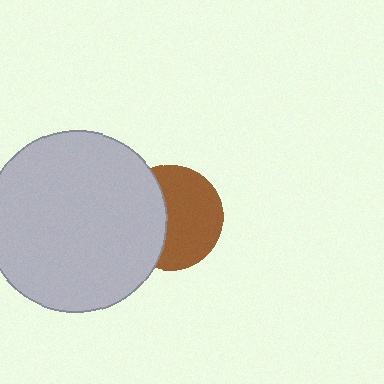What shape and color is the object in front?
The object in front is a light gray circle.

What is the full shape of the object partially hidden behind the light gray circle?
The partially hidden object is a brown circle.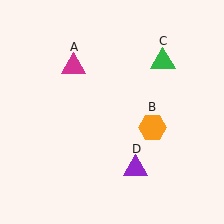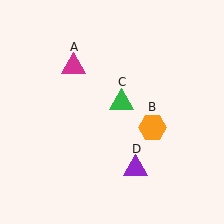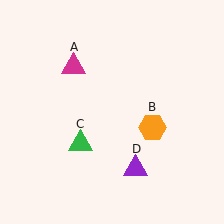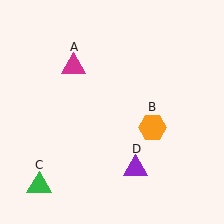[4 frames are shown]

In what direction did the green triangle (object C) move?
The green triangle (object C) moved down and to the left.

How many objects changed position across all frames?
1 object changed position: green triangle (object C).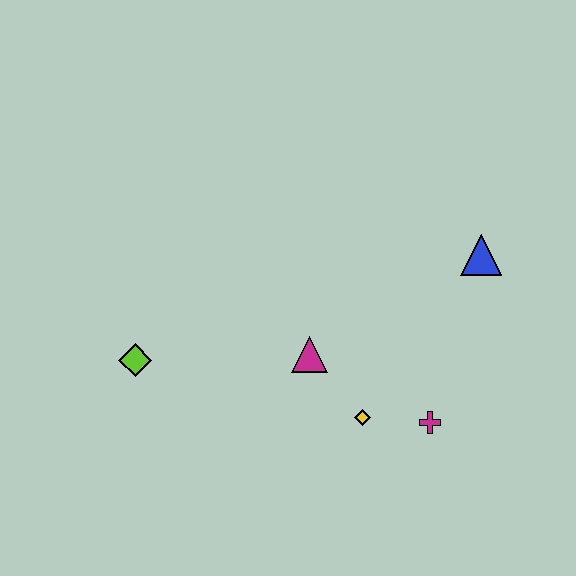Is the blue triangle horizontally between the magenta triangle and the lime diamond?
No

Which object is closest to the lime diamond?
The magenta triangle is closest to the lime diamond.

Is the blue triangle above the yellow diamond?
Yes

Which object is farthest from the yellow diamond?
The lime diamond is farthest from the yellow diamond.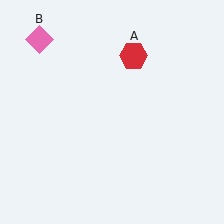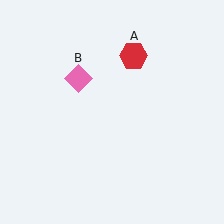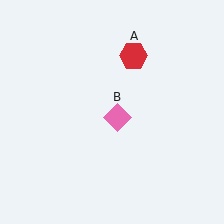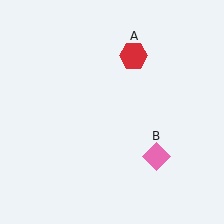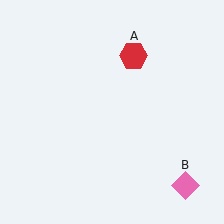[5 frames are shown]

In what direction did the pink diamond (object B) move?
The pink diamond (object B) moved down and to the right.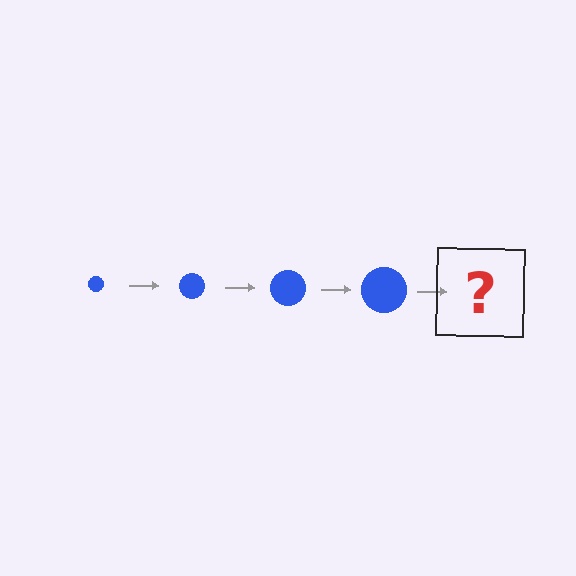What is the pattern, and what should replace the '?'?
The pattern is that the circle gets progressively larger each step. The '?' should be a blue circle, larger than the previous one.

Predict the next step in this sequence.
The next step is a blue circle, larger than the previous one.